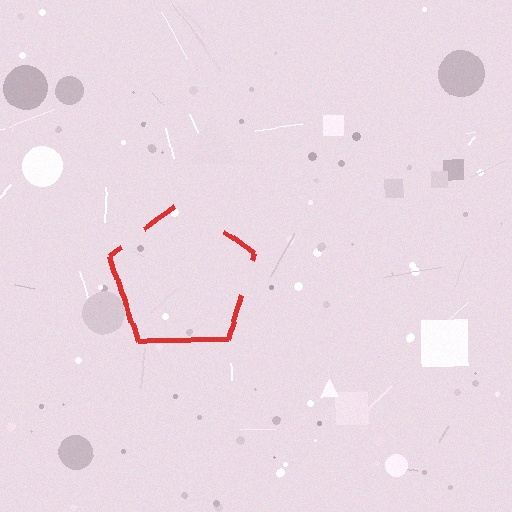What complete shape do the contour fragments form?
The contour fragments form a pentagon.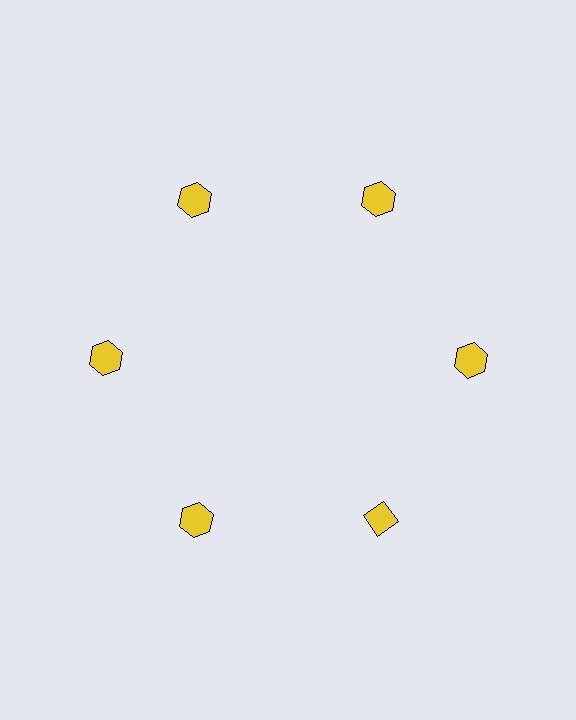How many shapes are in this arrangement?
There are 6 shapes arranged in a ring pattern.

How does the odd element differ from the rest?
It has a different shape: diamond instead of hexagon.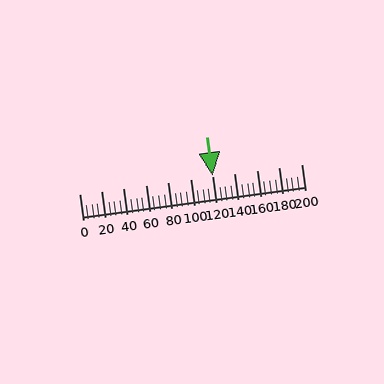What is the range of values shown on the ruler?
The ruler shows values from 0 to 200.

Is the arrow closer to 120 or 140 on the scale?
The arrow is closer to 120.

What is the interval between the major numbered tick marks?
The major tick marks are spaced 20 units apart.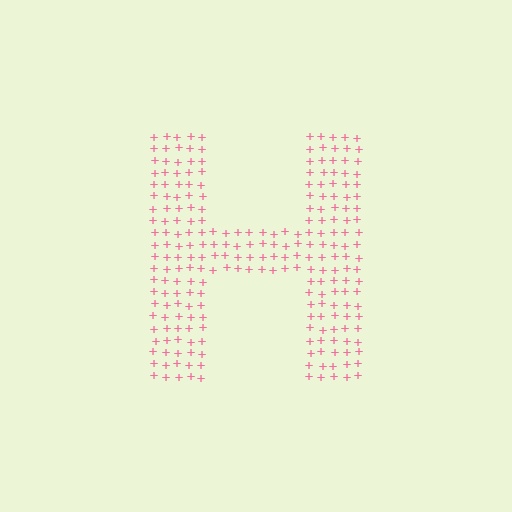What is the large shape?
The large shape is the letter H.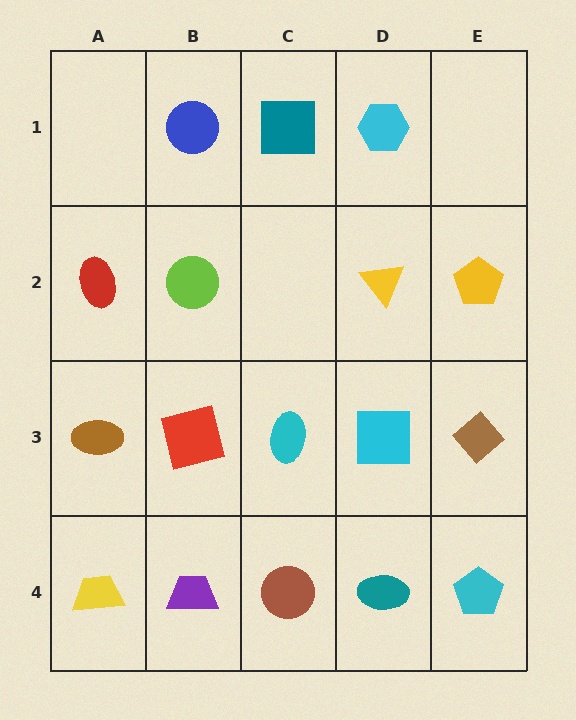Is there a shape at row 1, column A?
No, that cell is empty.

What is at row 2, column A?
A red ellipse.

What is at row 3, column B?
A red square.